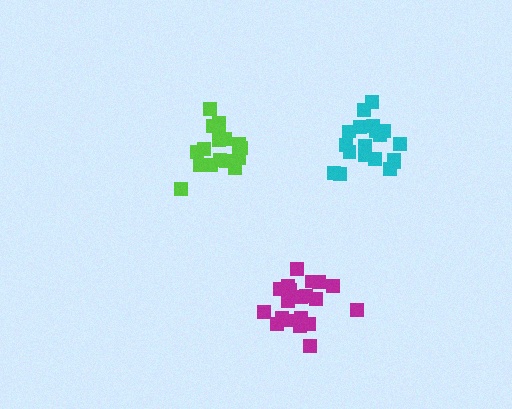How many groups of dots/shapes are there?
There are 3 groups.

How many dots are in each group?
Group 1: 17 dots, Group 2: 20 dots, Group 3: 19 dots (56 total).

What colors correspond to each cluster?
The clusters are colored: lime, magenta, cyan.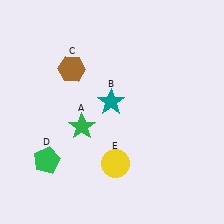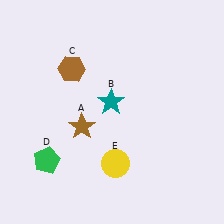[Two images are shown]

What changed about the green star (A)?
In Image 1, A is green. In Image 2, it changed to brown.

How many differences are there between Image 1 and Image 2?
There is 1 difference between the two images.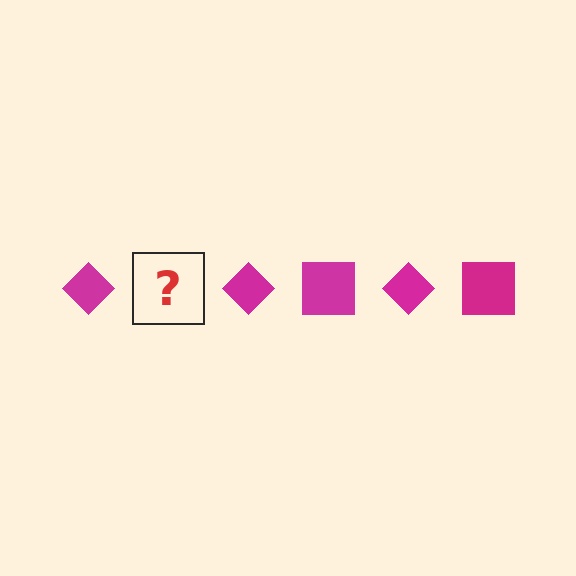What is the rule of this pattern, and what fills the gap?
The rule is that the pattern cycles through diamond, square shapes in magenta. The gap should be filled with a magenta square.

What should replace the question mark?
The question mark should be replaced with a magenta square.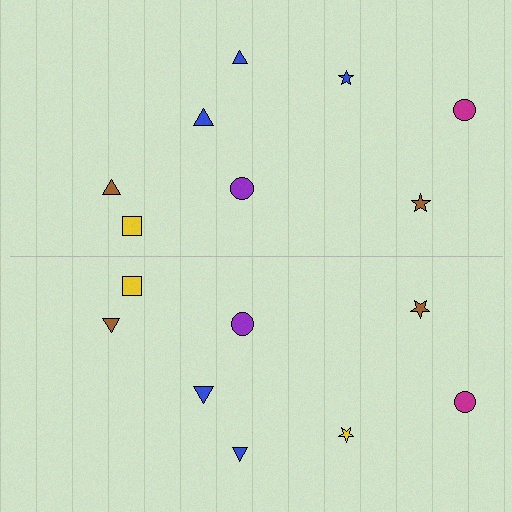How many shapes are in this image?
There are 16 shapes in this image.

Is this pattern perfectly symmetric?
No, the pattern is not perfectly symmetric. The yellow star on the bottom side breaks the symmetry — its mirror counterpart is blue.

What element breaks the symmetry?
The yellow star on the bottom side breaks the symmetry — its mirror counterpart is blue.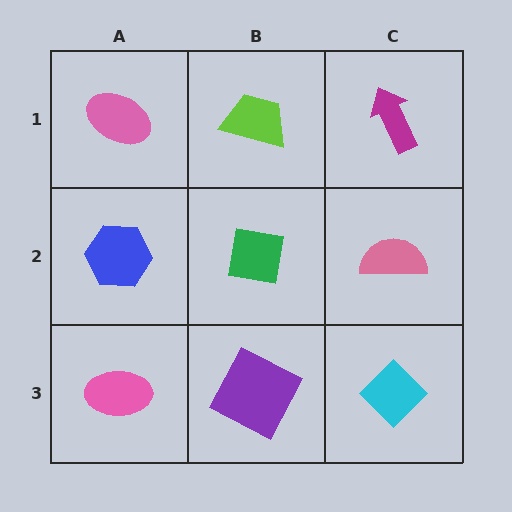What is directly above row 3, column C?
A pink semicircle.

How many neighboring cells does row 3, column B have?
3.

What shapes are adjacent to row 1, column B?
A green square (row 2, column B), a pink ellipse (row 1, column A), a magenta arrow (row 1, column C).